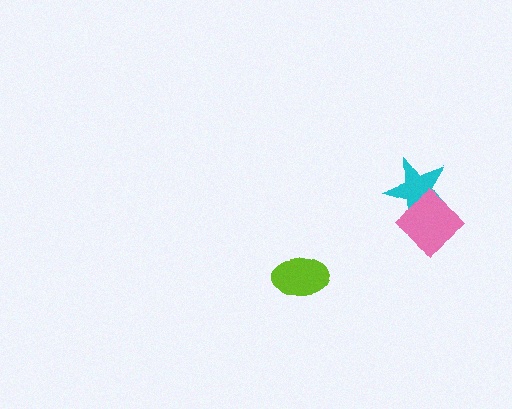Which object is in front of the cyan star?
The pink diamond is in front of the cyan star.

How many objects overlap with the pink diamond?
1 object overlaps with the pink diamond.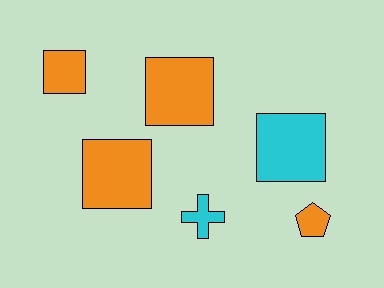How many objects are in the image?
There are 6 objects.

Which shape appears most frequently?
Square, with 4 objects.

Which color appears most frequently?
Orange, with 4 objects.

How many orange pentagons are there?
There is 1 orange pentagon.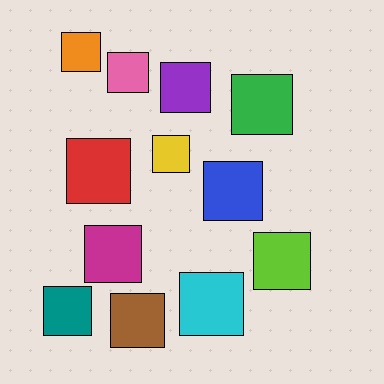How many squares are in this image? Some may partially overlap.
There are 12 squares.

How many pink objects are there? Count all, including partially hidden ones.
There is 1 pink object.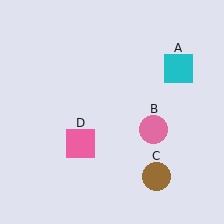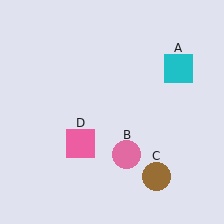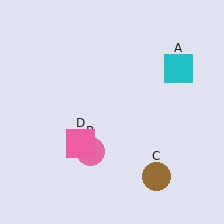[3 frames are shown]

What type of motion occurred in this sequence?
The pink circle (object B) rotated clockwise around the center of the scene.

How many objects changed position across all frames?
1 object changed position: pink circle (object B).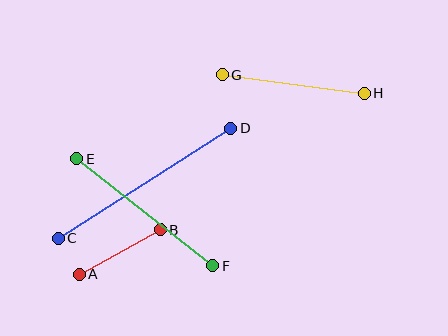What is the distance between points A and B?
The distance is approximately 93 pixels.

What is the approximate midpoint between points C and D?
The midpoint is at approximately (144, 183) pixels.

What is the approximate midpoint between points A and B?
The midpoint is at approximately (120, 252) pixels.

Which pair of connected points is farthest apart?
Points C and D are farthest apart.